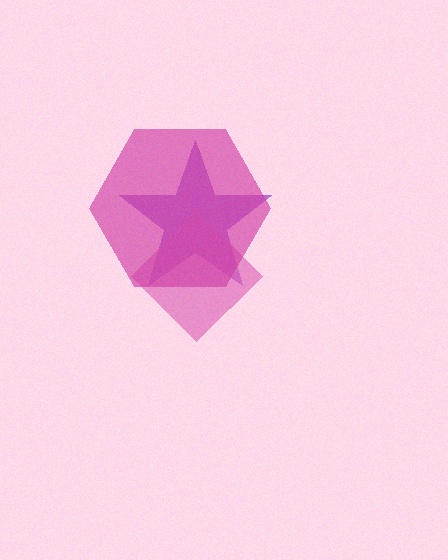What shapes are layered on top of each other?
The layered shapes are: a purple star, a pink diamond, a magenta hexagon.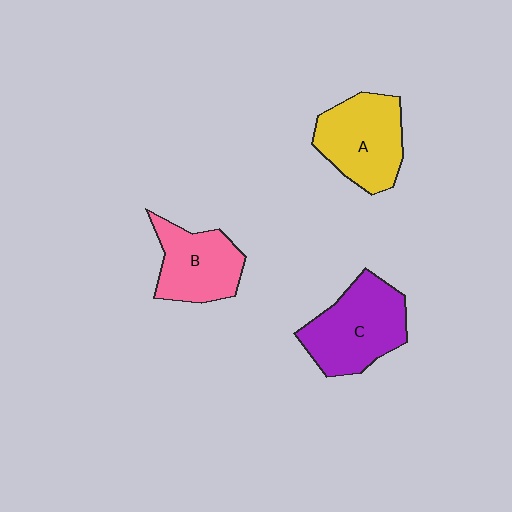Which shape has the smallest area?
Shape B (pink).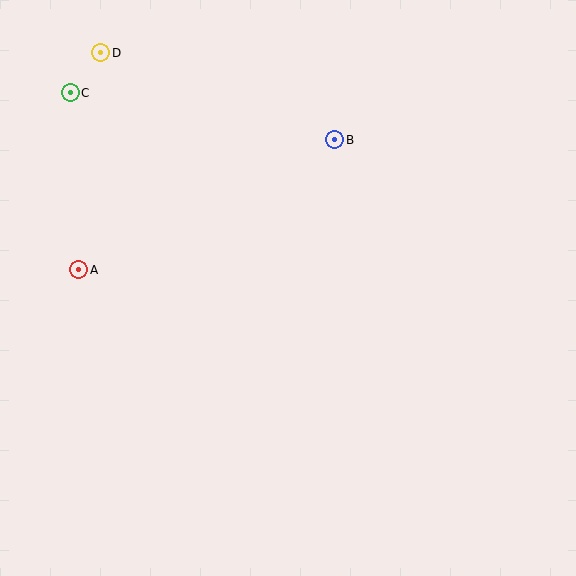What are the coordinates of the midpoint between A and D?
The midpoint between A and D is at (90, 161).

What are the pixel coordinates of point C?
Point C is at (70, 93).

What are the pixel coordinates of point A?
Point A is at (79, 270).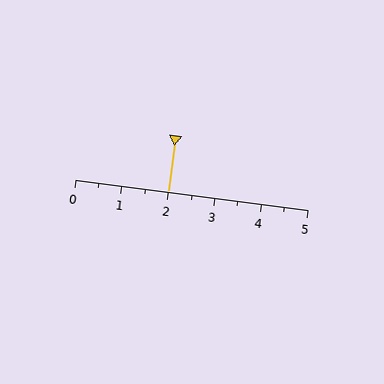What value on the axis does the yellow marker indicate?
The marker indicates approximately 2.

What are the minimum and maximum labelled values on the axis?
The axis runs from 0 to 5.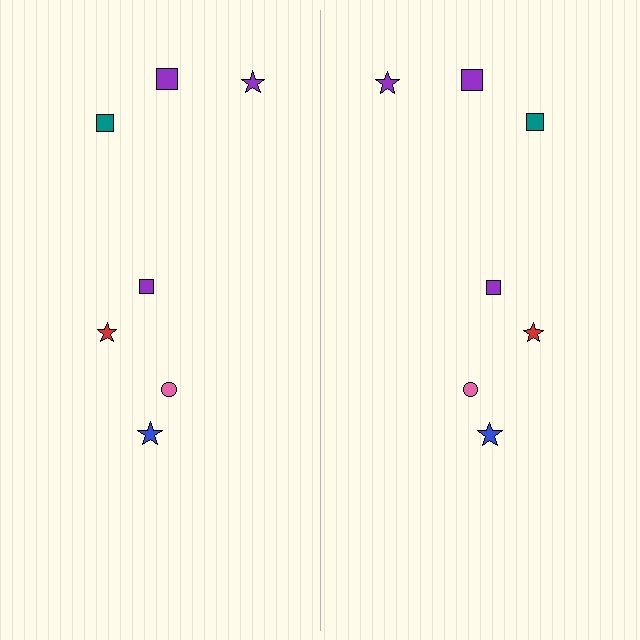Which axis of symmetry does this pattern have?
The pattern has a vertical axis of symmetry running through the center of the image.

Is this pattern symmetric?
Yes, this pattern has bilateral (reflection) symmetry.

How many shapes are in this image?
There are 14 shapes in this image.